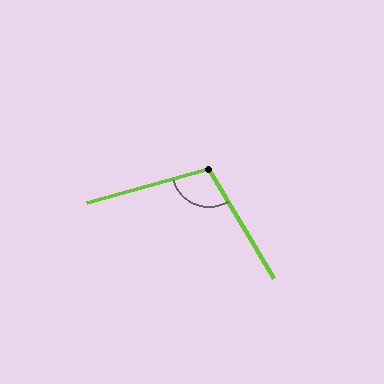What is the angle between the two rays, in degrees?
Approximately 105 degrees.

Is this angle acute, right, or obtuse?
It is obtuse.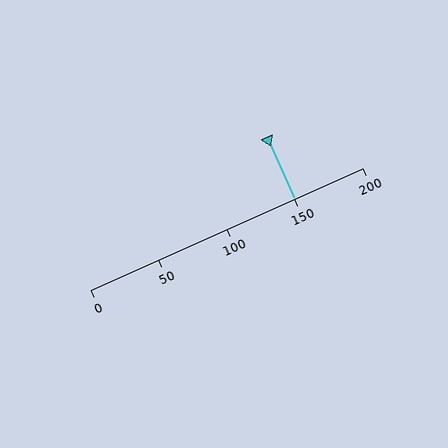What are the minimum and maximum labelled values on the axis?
The axis runs from 0 to 200.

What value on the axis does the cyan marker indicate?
The marker indicates approximately 150.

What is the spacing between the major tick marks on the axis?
The major ticks are spaced 50 apart.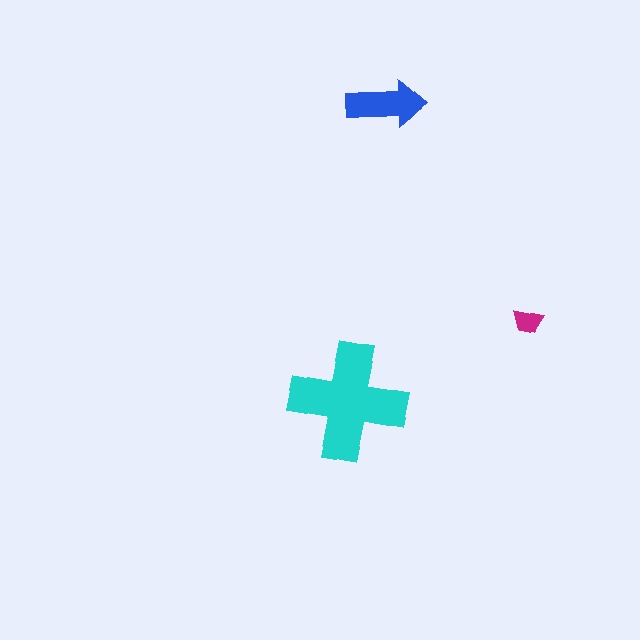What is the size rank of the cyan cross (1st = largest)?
1st.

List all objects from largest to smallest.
The cyan cross, the blue arrow, the magenta trapezoid.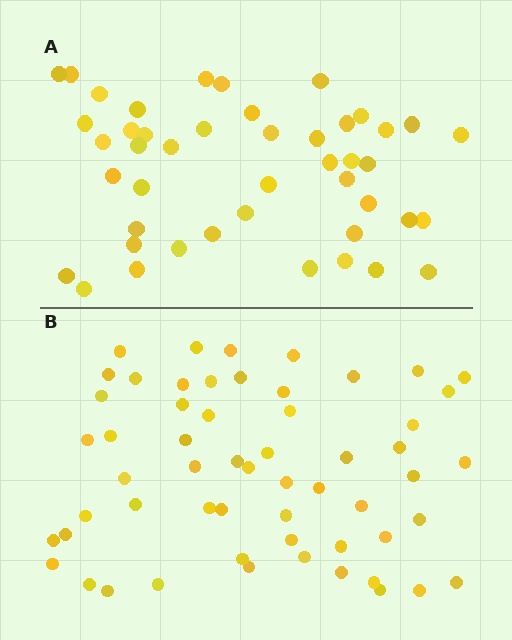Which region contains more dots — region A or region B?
Region B (the bottom region) has more dots.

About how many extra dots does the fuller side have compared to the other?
Region B has roughly 12 or so more dots than region A.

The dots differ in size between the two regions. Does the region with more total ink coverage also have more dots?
No. Region A has more total ink coverage because its dots are larger, but region B actually contains more individual dots. Total area can be misleading — the number of items is what matters here.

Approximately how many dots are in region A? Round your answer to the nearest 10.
About 40 dots. (The exact count is 45, which rounds to 40.)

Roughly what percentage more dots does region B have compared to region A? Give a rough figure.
About 25% more.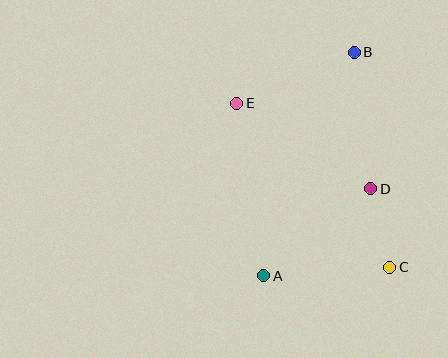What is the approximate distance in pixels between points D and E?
The distance between D and E is approximately 159 pixels.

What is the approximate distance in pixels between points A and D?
The distance between A and D is approximately 138 pixels.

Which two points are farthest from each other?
Points A and B are farthest from each other.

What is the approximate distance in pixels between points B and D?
The distance between B and D is approximately 137 pixels.